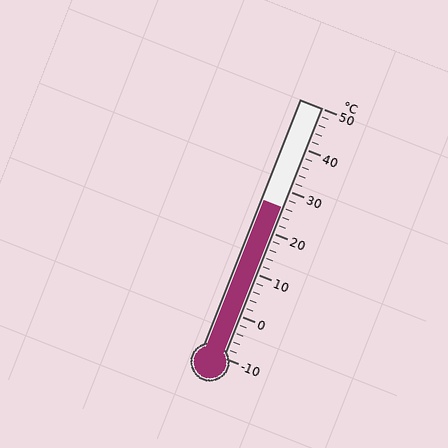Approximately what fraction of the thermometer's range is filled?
The thermometer is filled to approximately 60% of its range.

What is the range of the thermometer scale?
The thermometer scale ranges from -10°C to 50°C.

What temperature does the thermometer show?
The thermometer shows approximately 26°C.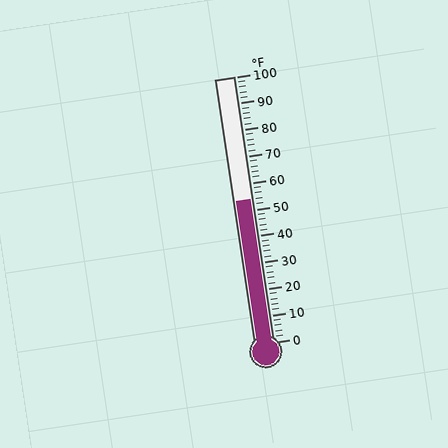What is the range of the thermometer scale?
The thermometer scale ranges from 0°F to 100°F.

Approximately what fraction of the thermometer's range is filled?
The thermometer is filled to approximately 55% of its range.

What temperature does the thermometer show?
The thermometer shows approximately 54°F.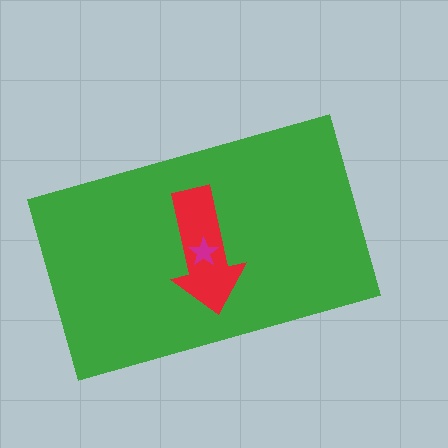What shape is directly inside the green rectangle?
The red arrow.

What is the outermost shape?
The green rectangle.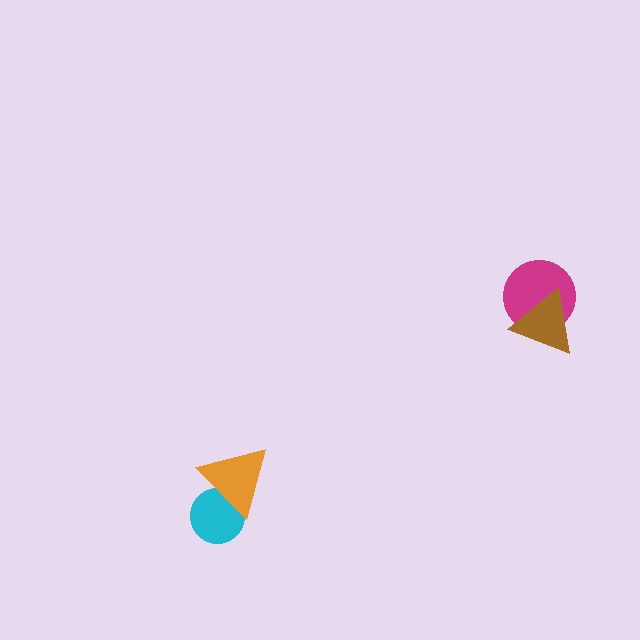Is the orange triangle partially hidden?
No, no other shape covers it.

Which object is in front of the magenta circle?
The brown triangle is in front of the magenta circle.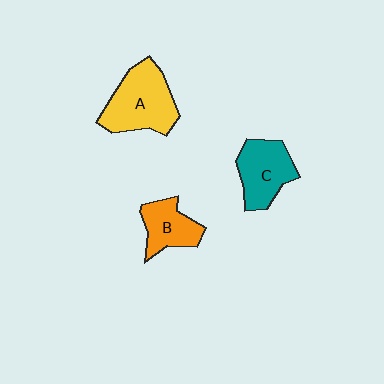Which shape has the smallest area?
Shape B (orange).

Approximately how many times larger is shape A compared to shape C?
Approximately 1.3 times.